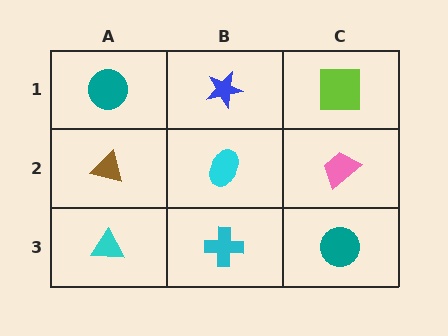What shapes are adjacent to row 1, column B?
A cyan ellipse (row 2, column B), a teal circle (row 1, column A), a lime square (row 1, column C).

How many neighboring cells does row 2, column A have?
3.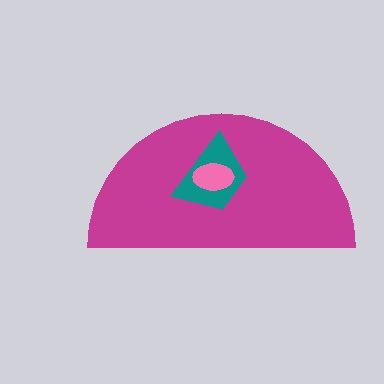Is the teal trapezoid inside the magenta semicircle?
Yes.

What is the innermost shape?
The pink ellipse.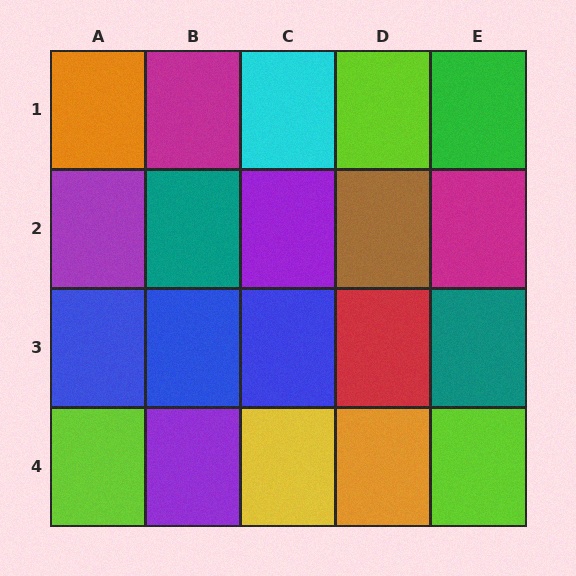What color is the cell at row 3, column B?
Blue.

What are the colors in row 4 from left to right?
Lime, purple, yellow, orange, lime.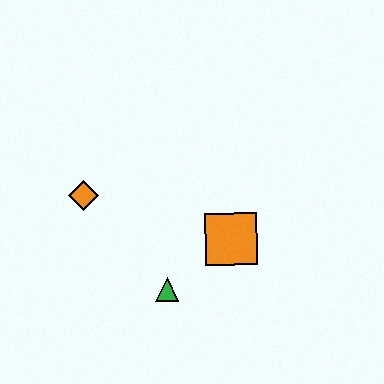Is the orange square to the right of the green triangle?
Yes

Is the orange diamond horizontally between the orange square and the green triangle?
No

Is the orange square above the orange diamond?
No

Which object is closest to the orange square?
The green triangle is closest to the orange square.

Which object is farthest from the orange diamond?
The orange square is farthest from the orange diamond.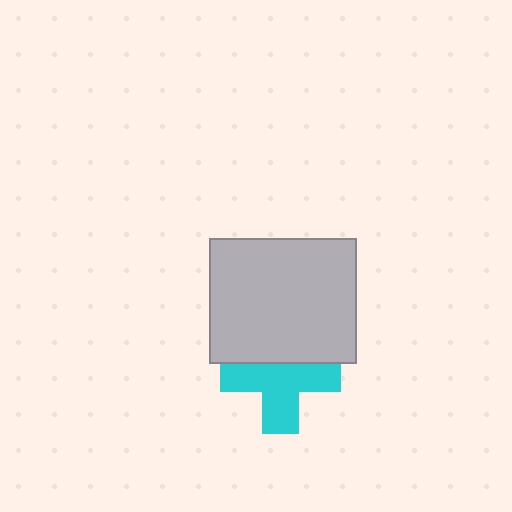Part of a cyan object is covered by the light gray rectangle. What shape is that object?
It is a cross.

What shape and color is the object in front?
The object in front is a light gray rectangle.